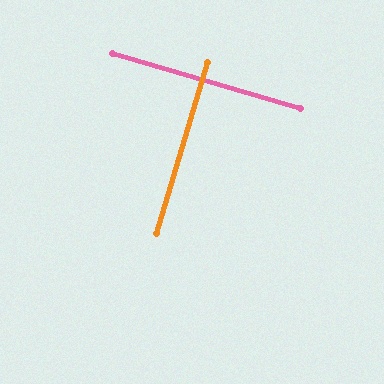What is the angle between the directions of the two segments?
Approximately 90 degrees.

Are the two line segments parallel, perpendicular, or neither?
Perpendicular — they meet at approximately 90°.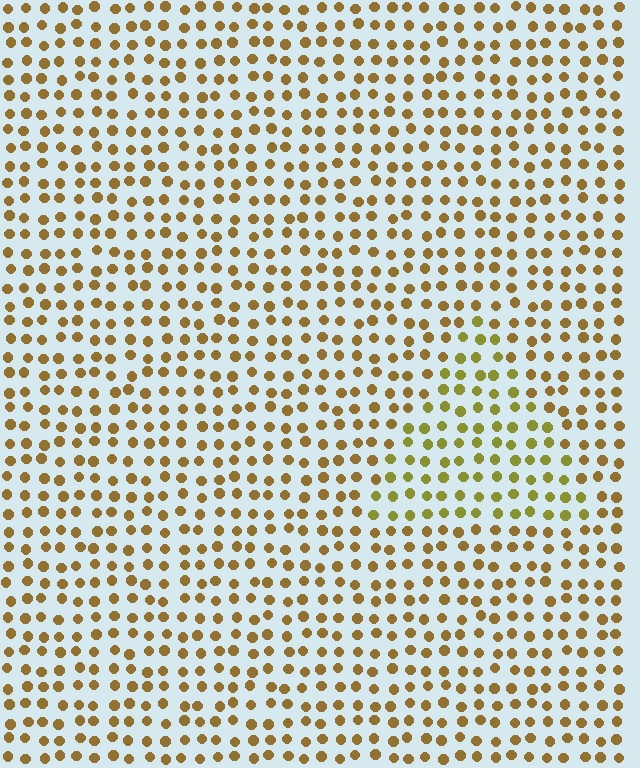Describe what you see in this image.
The image is filled with small brown elements in a uniform arrangement. A triangle-shaped region is visible where the elements are tinted to a slightly different hue, forming a subtle color boundary.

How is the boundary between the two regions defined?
The boundary is defined purely by a slight shift in hue (about 26 degrees). Spacing, size, and orientation are identical on both sides.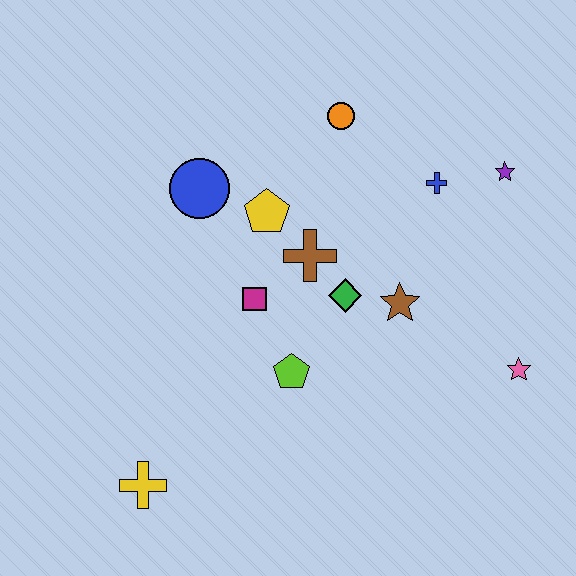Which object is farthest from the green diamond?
The yellow cross is farthest from the green diamond.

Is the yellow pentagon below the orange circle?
Yes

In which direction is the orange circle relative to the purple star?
The orange circle is to the left of the purple star.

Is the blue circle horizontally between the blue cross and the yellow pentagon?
No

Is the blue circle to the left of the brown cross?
Yes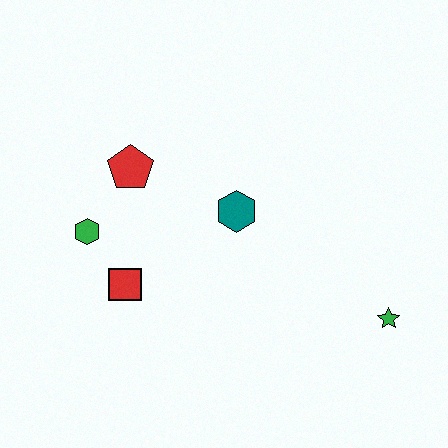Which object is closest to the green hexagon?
The red square is closest to the green hexagon.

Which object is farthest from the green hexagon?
The green star is farthest from the green hexagon.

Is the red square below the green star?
No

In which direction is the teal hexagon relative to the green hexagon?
The teal hexagon is to the right of the green hexagon.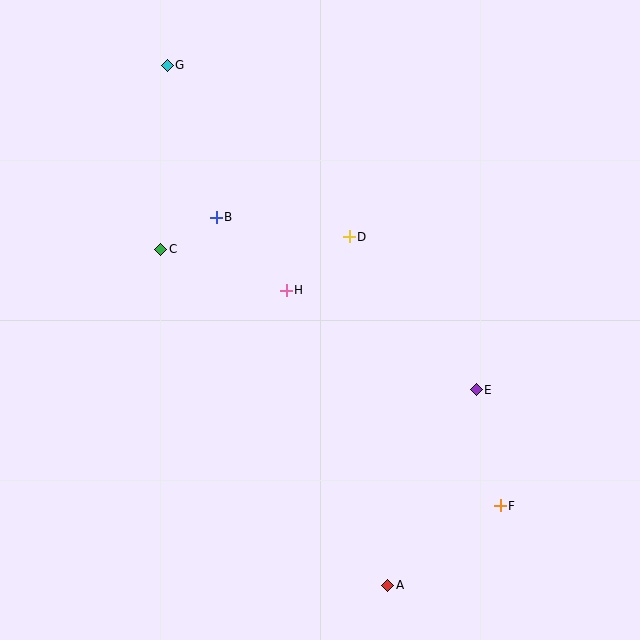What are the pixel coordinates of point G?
Point G is at (167, 65).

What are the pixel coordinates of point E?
Point E is at (476, 390).